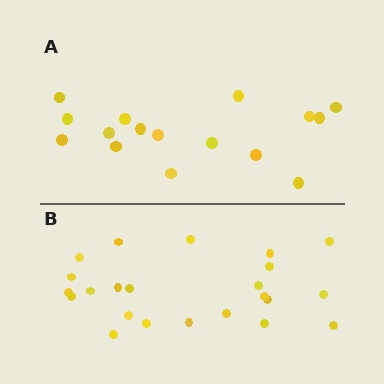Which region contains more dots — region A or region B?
Region B (the bottom region) has more dots.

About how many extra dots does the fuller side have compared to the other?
Region B has roughly 8 or so more dots than region A.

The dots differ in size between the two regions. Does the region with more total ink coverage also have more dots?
No. Region A has more total ink coverage because its dots are larger, but region B actually contains more individual dots. Total area can be misleading — the number of items is what matters here.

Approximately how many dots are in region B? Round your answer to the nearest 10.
About 20 dots. (The exact count is 23, which rounds to 20.)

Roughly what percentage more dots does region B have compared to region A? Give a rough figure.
About 45% more.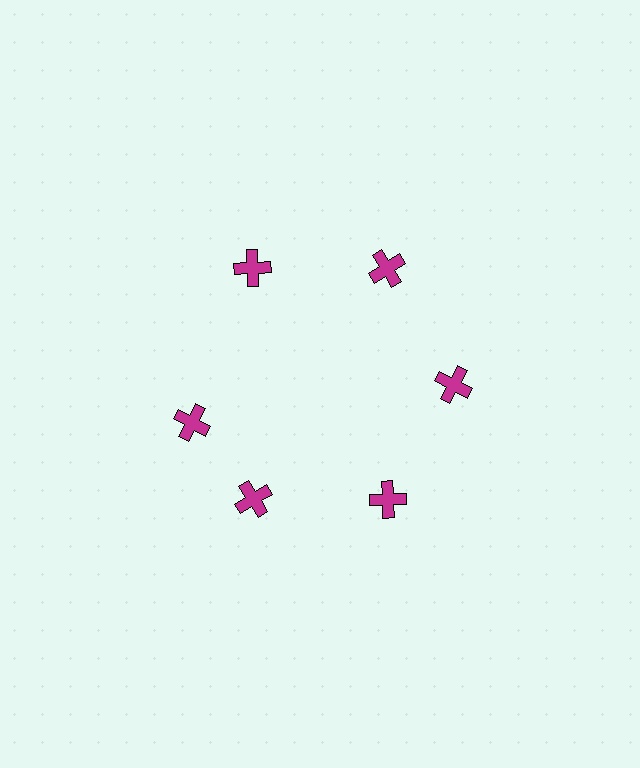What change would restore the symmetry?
The symmetry would be restored by rotating it back into even spacing with its neighbors so that all 6 crosses sit at equal angles and equal distance from the center.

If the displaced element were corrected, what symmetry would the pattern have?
It would have 6-fold rotational symmetry — the pattern would map onto itself every 60 degrees.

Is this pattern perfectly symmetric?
No. The 6 magenta crosses are arranged in a ring, but one element near the 9 o'clock position is rotated out of alignment along the ring, breaking the 6-fold rotational symmetry.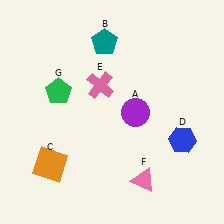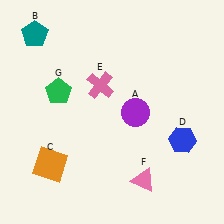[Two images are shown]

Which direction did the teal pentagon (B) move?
The teal pentagon (B) moved left.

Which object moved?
The teal pentagon (B) moved left.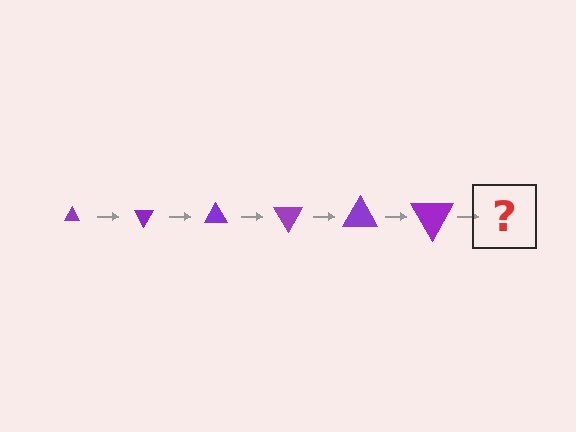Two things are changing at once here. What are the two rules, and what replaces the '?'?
The two rules are that the triangle grows larger each step and it rotates 60 degrees each step. The '?' should be a triangle, larger than the previous one and rotated 360 degrees from the start.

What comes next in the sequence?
The next element should be a triangle, larger than the previous one and rotated 360 degrees from the start.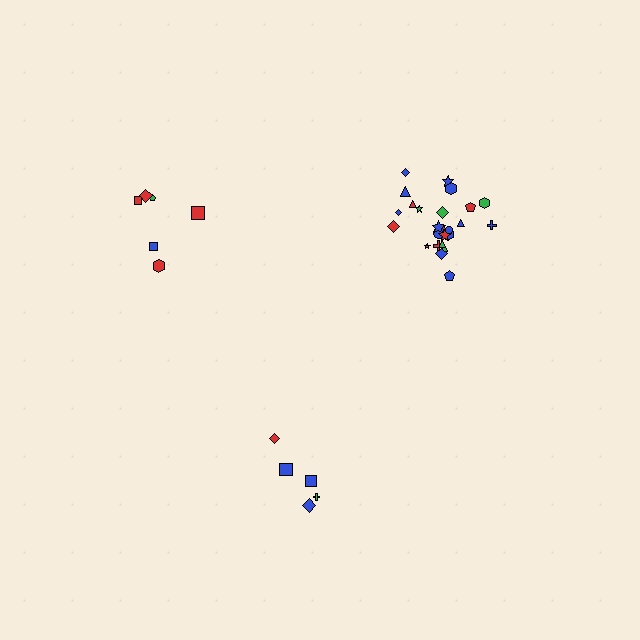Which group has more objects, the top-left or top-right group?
The top-right group.